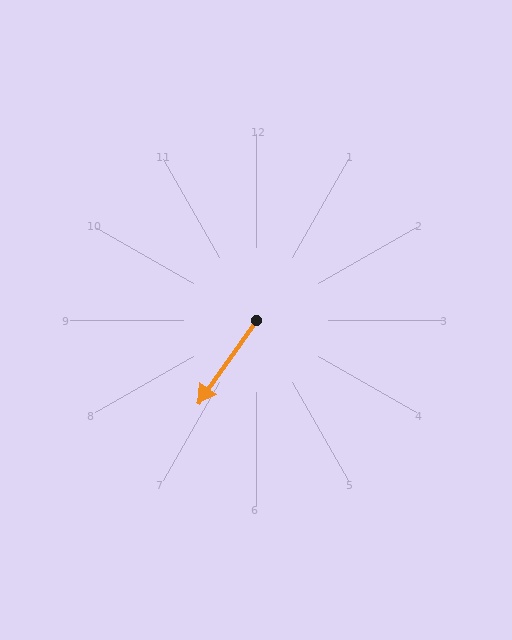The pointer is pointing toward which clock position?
Roughly 7 o'clock.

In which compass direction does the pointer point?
Southwest.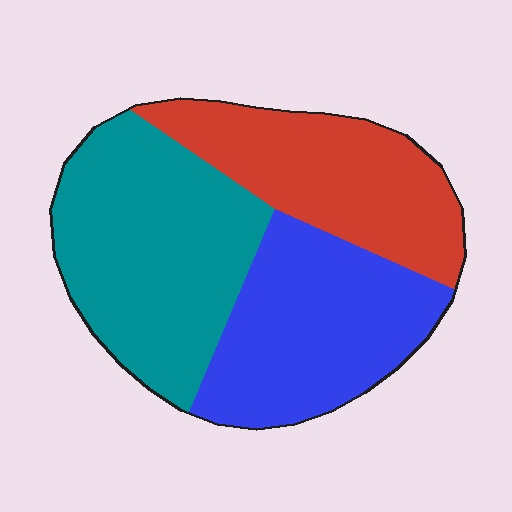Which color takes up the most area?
Teal, at roughly 40%.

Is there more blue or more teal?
Teal.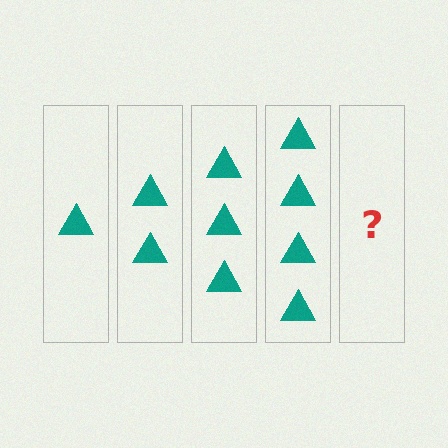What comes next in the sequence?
The next element should be 5 triangles.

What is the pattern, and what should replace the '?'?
The pattern is that each step adds one more triangle. The '?' should be 5 triangles.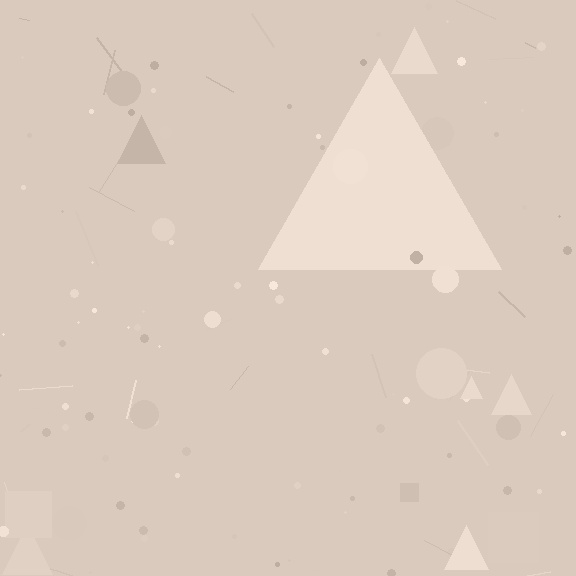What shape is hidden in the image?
A triangle is hidden in the image.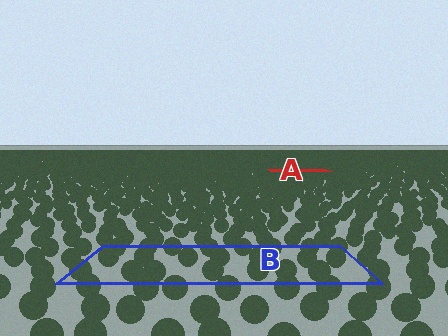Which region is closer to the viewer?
Region B is closer. The texture elements there are larger and more spread out.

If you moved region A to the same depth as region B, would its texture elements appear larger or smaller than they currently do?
They would appear larger. At a closer depth, the same texture elements are projected at a bigger on-screen size.